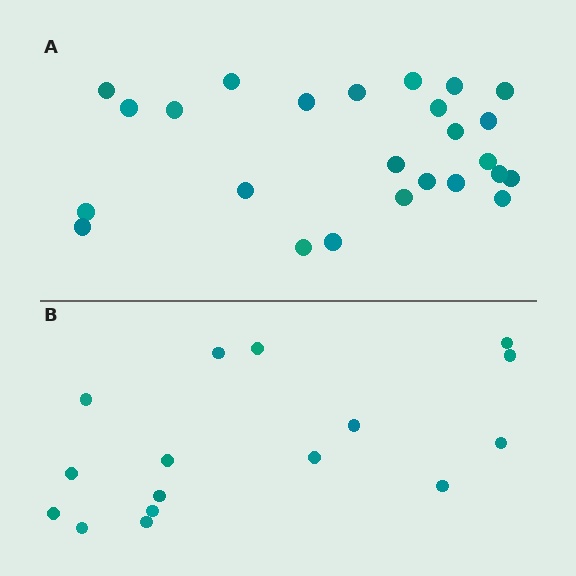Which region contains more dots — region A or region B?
Region A (the top region) has more dots.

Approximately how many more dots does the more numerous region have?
Region A has roughly 8 or so more dots than region B.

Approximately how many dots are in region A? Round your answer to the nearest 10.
About 20 dots. (The exact count is 25, which rounds to 20.)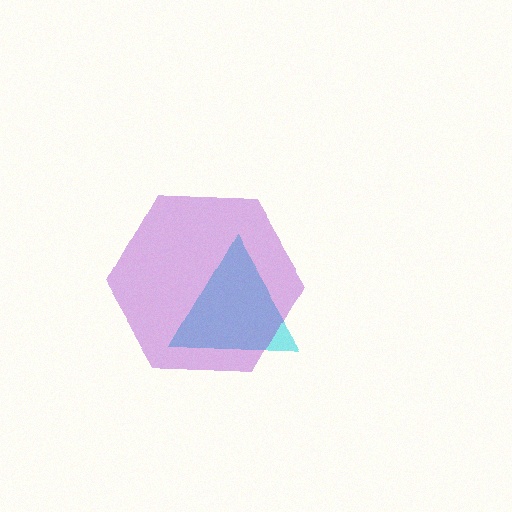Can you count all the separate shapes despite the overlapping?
Yes, there are 2 separate shapes.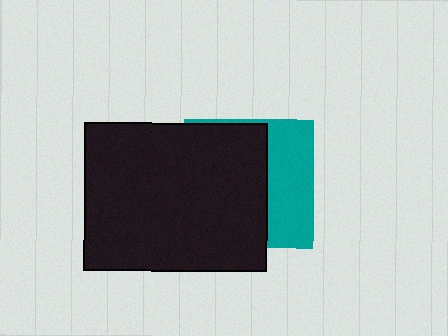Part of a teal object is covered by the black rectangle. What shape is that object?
It is a square.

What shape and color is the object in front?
The object in front is a black rectangle.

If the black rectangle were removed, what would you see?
You would see the complete teal square.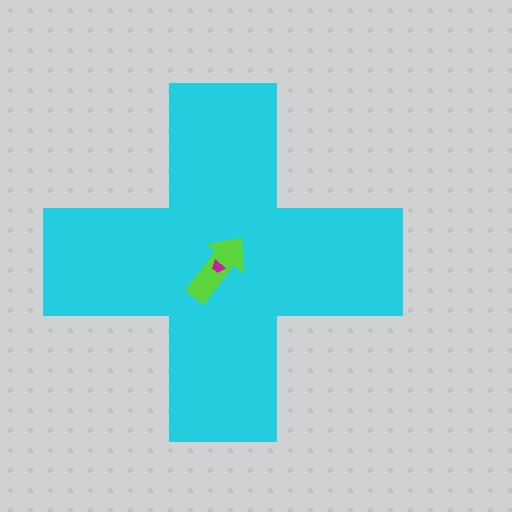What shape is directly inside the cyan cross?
The lime arrow.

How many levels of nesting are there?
3.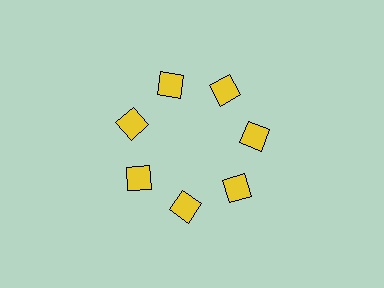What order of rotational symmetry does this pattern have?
This pattern has 7-fold rotational symmetry.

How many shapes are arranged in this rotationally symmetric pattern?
There are 7 shapes, arranged in 7 groups of 1.